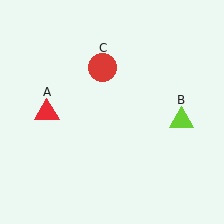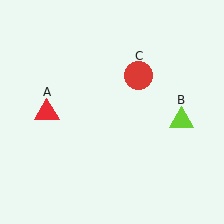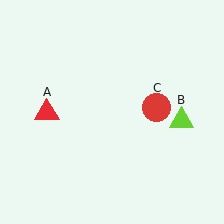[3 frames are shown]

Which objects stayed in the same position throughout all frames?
Red triangle (object A) and lime triangle (object B) remained stationary.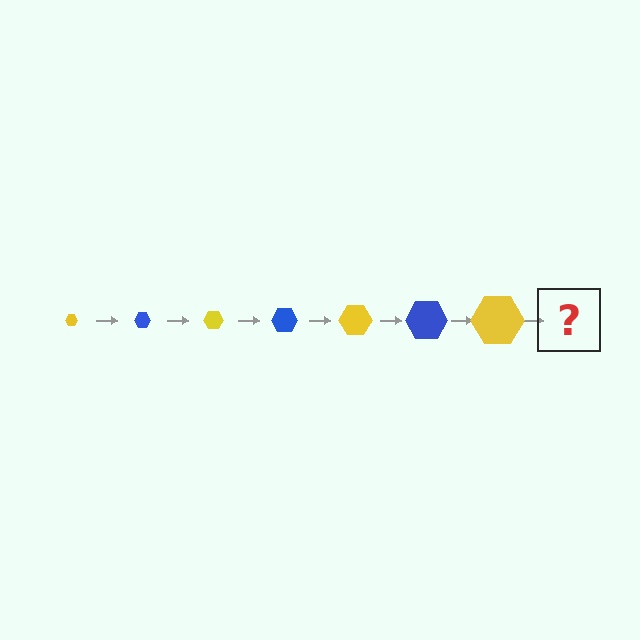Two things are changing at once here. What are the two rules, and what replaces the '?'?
The two rules are that the hexagon grows larger each step and the color cycles through yellow and blue. The '?' should be a blue hexagon, larger than the previous one.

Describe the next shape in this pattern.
It should be a blue hexagon, larger than the previous one.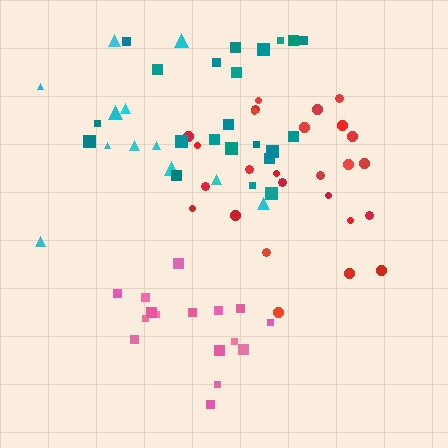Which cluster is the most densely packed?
Pink.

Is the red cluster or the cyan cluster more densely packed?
Red.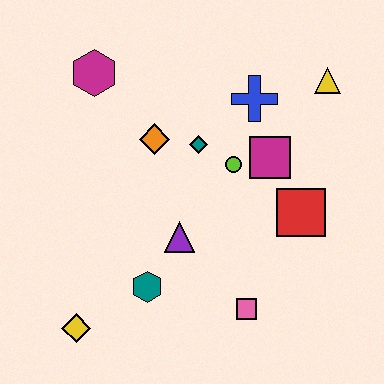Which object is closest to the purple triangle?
The teal hexagon is closest to the purple triangle.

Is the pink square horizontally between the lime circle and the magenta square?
Yes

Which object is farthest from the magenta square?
The yellow diamond is farthest from the magenta square.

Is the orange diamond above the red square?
Yes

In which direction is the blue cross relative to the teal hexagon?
The blue cross is above the teal hexagon.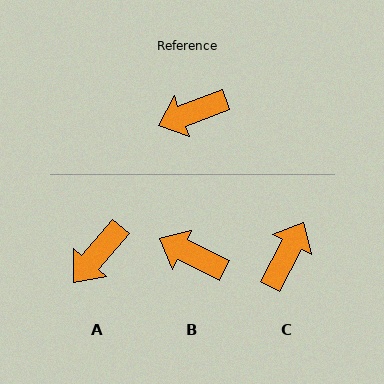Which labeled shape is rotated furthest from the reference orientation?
C, about 138 degrees away.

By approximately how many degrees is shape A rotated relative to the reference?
Approximately 29 degrees counter-clockwise.